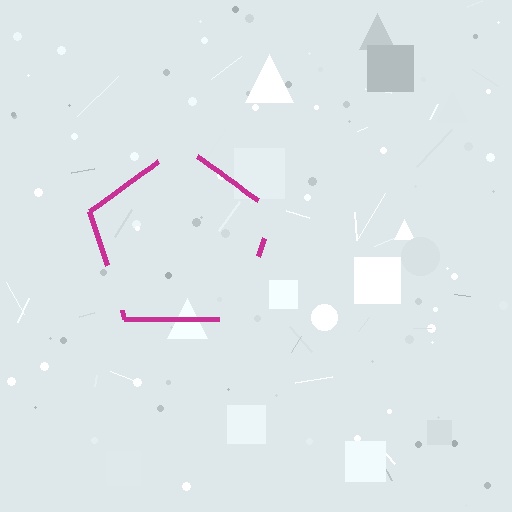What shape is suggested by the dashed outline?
The dashed outline suggests a pentagon.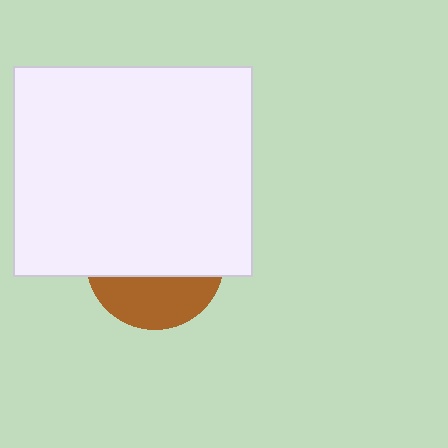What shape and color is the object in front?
The object in front is a white rectangle.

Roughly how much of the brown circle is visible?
A small part of it is visible (roughly 35%).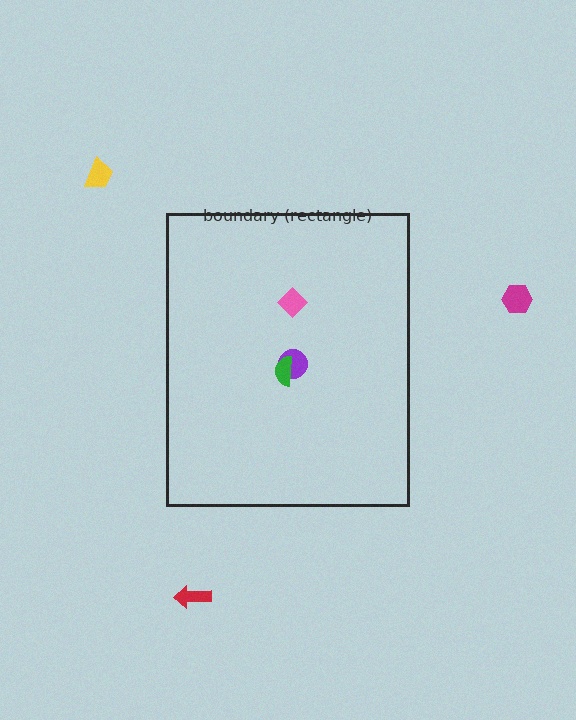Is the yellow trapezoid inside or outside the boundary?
Outside.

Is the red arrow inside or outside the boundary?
Outside.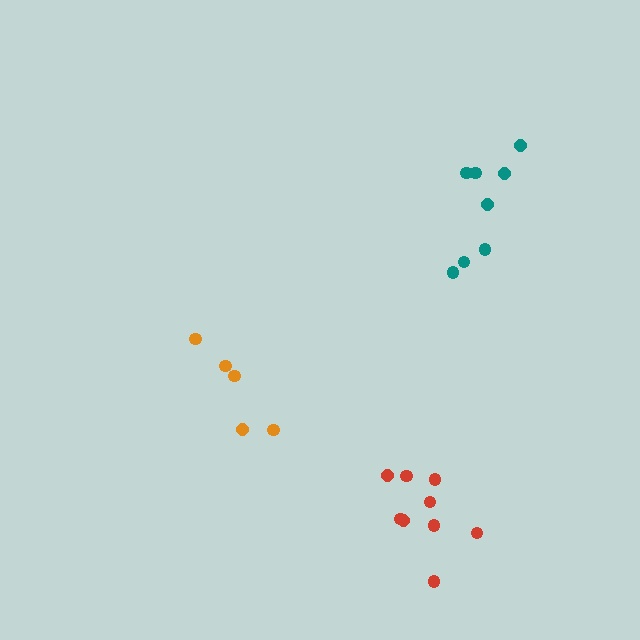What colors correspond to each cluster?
The clusters are colored: red, orange, teal.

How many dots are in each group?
Group 1: 9 dots, Group 2: 5 dots, Group 3: 8 dots (22 total).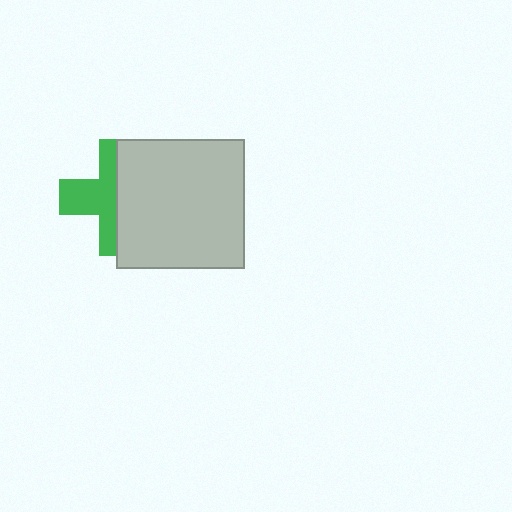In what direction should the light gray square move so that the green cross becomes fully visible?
The light gray square should move right. That is the shortest direction to clear the overlap and leave the green cross fully visible.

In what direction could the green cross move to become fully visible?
The green cross could move left. That would shift it out from behind the light gray square entirely.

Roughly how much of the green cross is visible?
About half of it is visible (roughly 47%).